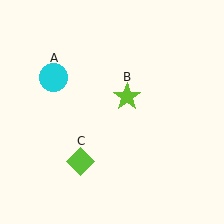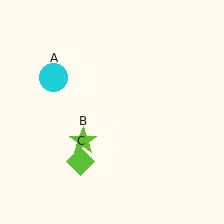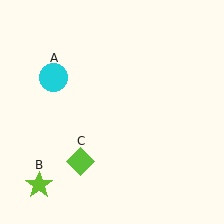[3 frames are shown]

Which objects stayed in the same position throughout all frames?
Cyan circle (object A) and lime diamond (object C) remained stationary.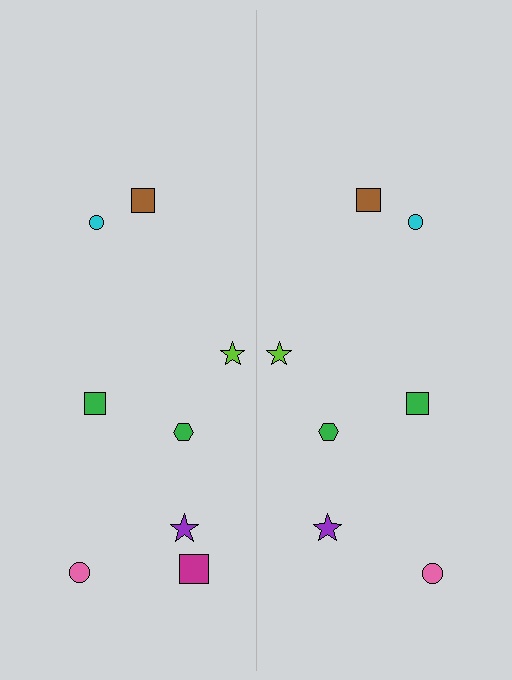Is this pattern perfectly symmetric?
No, the pattern is not perfectly symmetric. A magenta square is missing from the right side.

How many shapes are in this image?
There are 15 shapes in this image.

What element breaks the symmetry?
A magenta square is missing from the right side.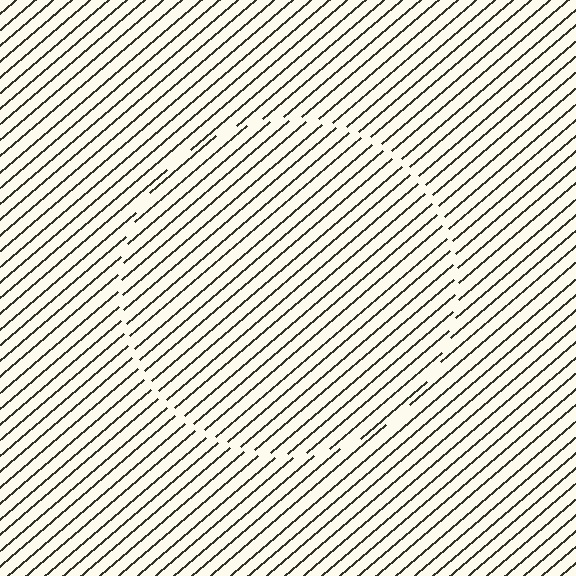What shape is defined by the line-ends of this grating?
An illusory circle. The interior of the shape contains the same grating, shifted by half a period — the contour is defined by the phase discontinuity where line-ends from the inner and outer gratings abut.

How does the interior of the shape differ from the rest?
The interior of the shape contains the same grating, shifted by half a period — the contour is defined by the phase discontinuity where line-ends from the inner and outer gratings abut.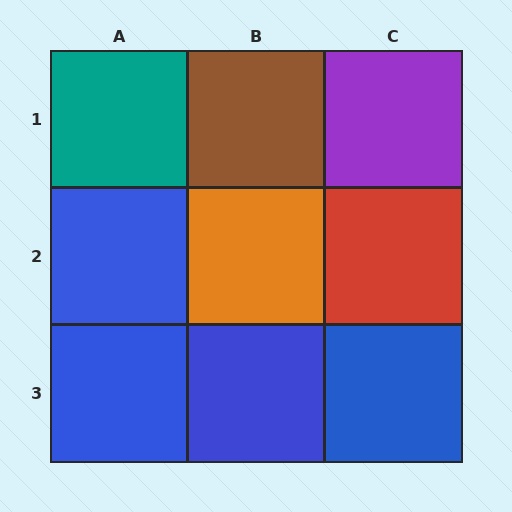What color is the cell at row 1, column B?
Brown.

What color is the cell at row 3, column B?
Blue.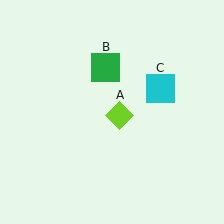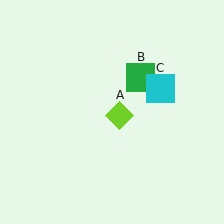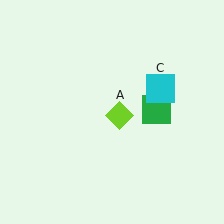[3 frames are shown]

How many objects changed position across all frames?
1 object changed position: green square (object B).